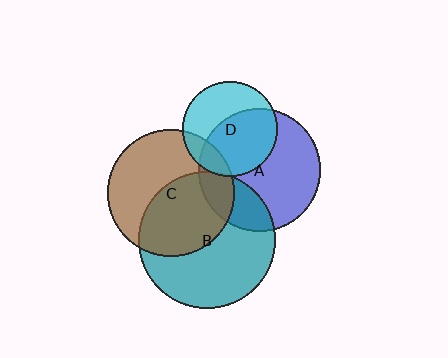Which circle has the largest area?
Circle B (teal).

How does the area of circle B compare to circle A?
Approximately 1.2 times.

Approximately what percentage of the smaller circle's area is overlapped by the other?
Approximately 5%.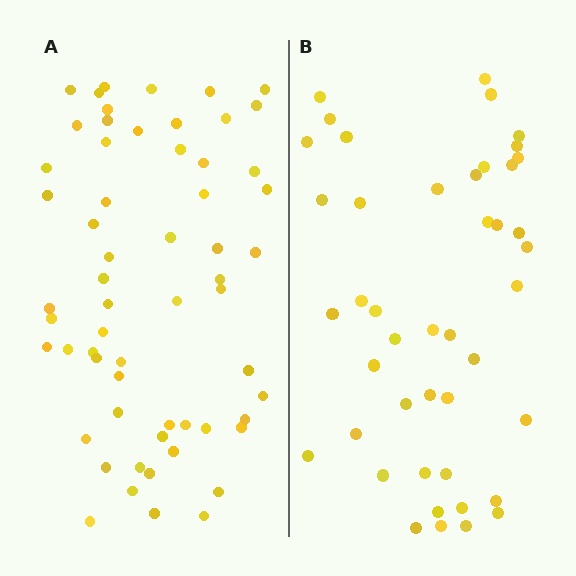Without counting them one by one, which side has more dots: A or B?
Region A (the left region) has more dots.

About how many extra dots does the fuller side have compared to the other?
Region A has approximately 15 more dots than region B.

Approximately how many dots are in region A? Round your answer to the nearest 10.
About 60 dots.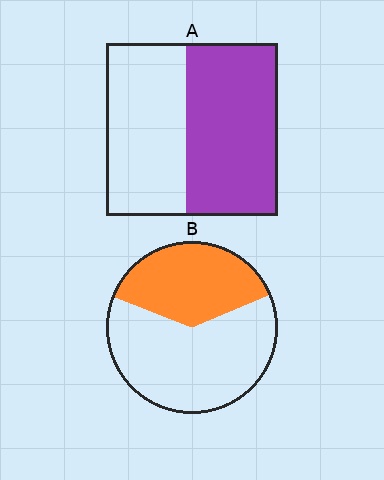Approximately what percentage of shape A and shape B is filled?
A is approximately 55% and B is approximately 40%.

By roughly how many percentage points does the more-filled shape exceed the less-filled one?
By roughly 15 percentage points (A over B).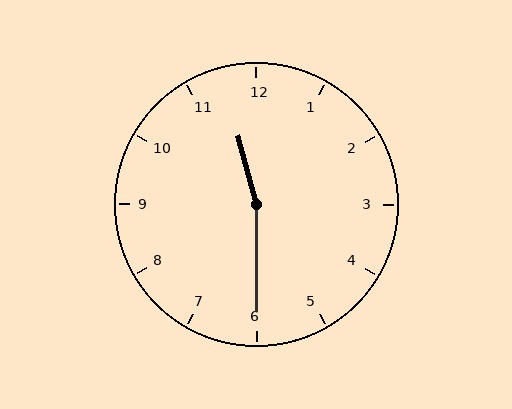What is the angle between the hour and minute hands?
Approximately 165 degrees.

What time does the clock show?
11:30.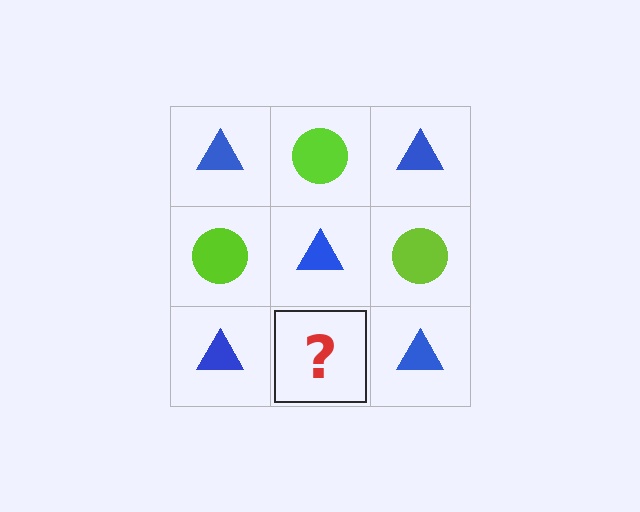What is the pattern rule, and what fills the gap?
The rule is that it alternates blue triangle and lime circle in a checkerboard pattern. The gap should be filled with a lime circle.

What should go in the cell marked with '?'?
The missing cell should contain a lime circle.